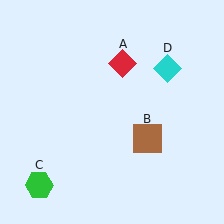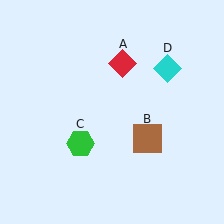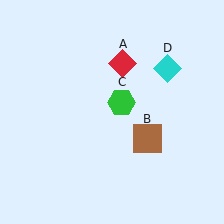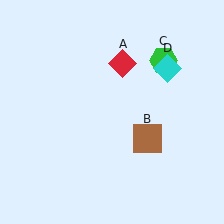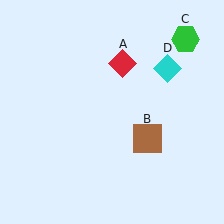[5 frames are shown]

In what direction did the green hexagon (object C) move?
The green hexagon (object C) moved up and to the right.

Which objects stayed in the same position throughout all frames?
Red diamond (object A) and brown square (object B) and cyan diamond (object D) remained stationary.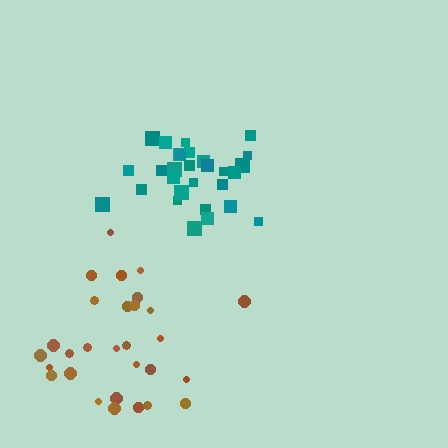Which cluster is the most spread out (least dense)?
Brown.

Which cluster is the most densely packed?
Teal.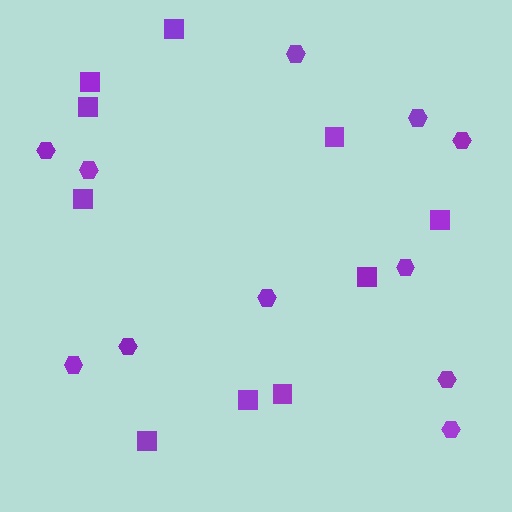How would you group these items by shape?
There are 2 groups: one group of squares (10) and one group of hexagons (11).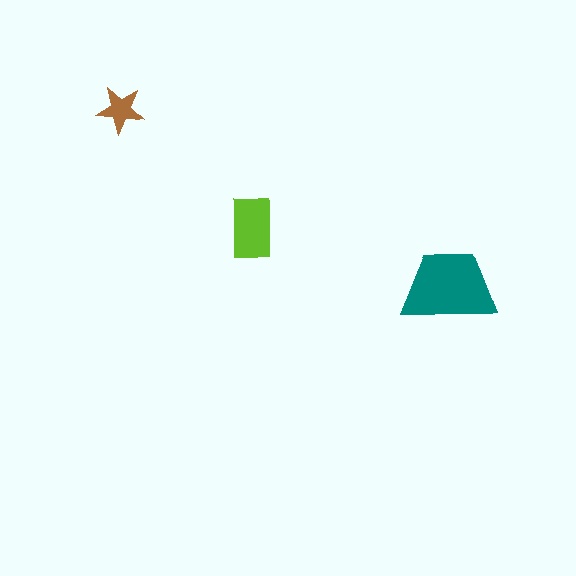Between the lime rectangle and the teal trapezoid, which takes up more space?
The teal trapezoid.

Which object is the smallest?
The brown star.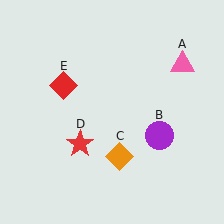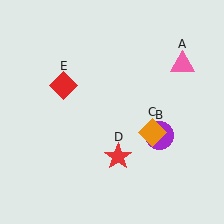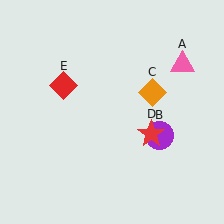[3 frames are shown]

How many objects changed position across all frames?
2 objects changed position: orange diamond (object C), red star (object D).